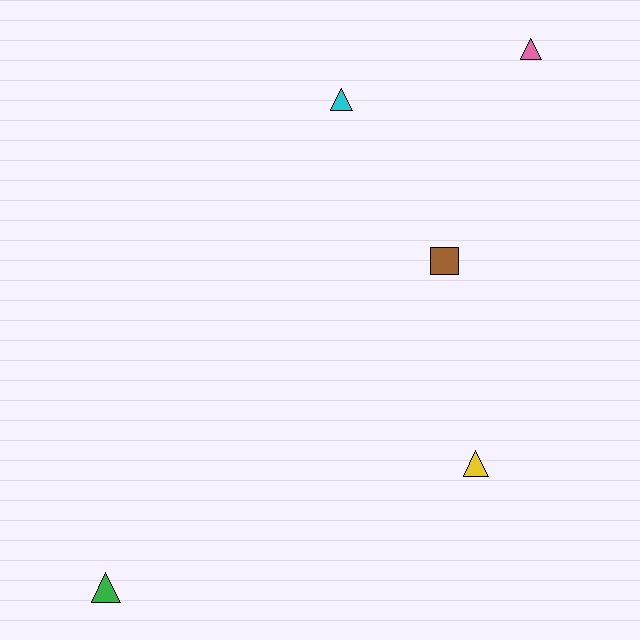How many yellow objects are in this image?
There is 1 yellow object.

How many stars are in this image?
There are no stars.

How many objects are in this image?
There are 5 objects.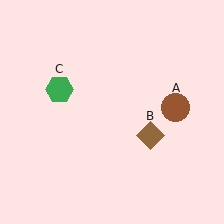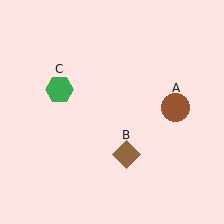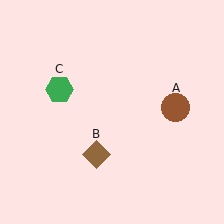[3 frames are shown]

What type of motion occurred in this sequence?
The brown diamond (object B) rotated clockwise around the center of the scene.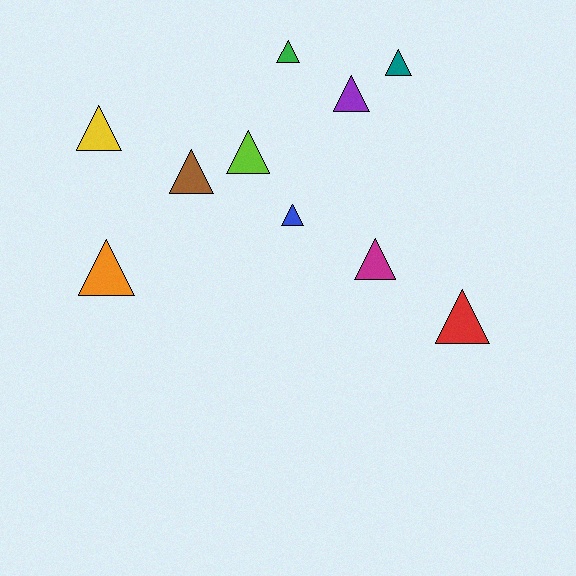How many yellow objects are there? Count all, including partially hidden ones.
There is 1 yellow object.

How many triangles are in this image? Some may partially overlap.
There are 10 triangles.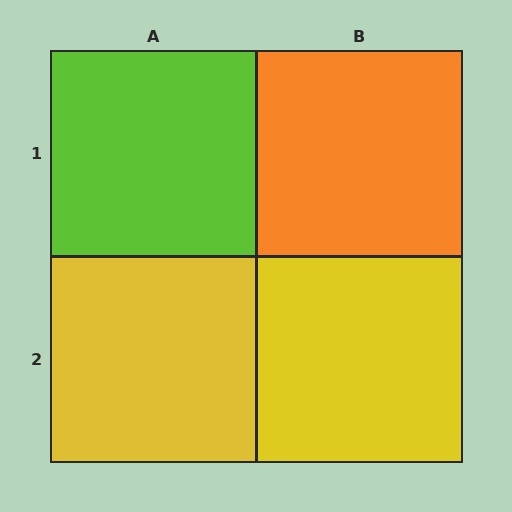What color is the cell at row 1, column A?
Lime.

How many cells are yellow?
2 cells are yellow.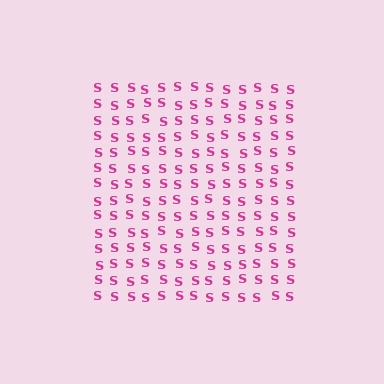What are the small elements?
The small elements are letter S's.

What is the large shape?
The large shape is a square.